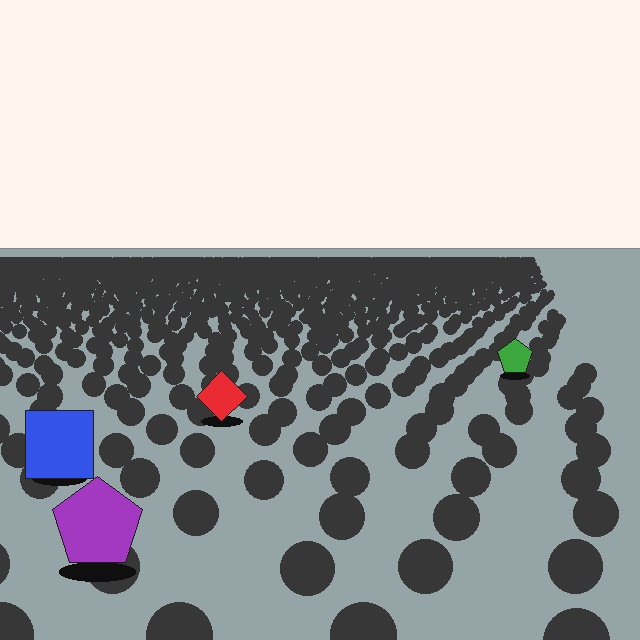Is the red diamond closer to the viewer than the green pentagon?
Yes. The red diamond is closer — you can tell from the texture gradient: the ground texture is coarser near it.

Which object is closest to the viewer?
The purple pentagon is closest. The texture marks near it are larger and more spread out.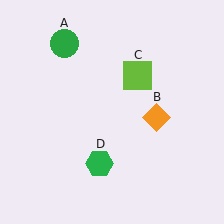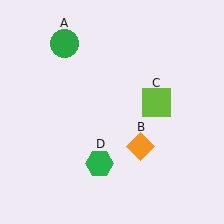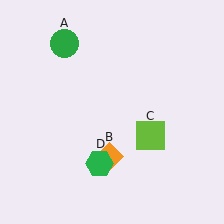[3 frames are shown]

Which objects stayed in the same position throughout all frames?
Green circle (object A) and green hexagon (object D) remained stationary.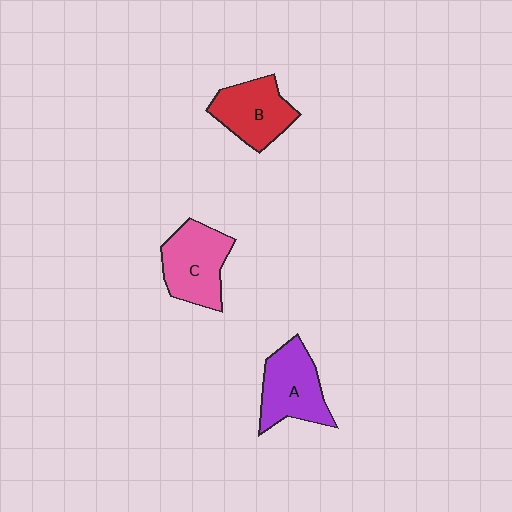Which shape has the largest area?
Shape C (pink).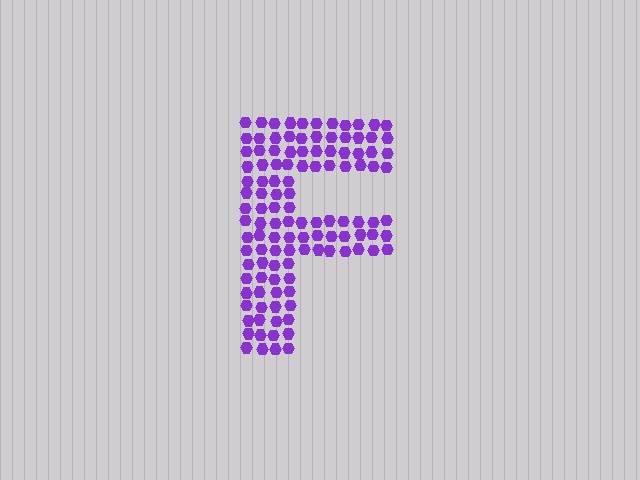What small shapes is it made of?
It is made of small hexagons.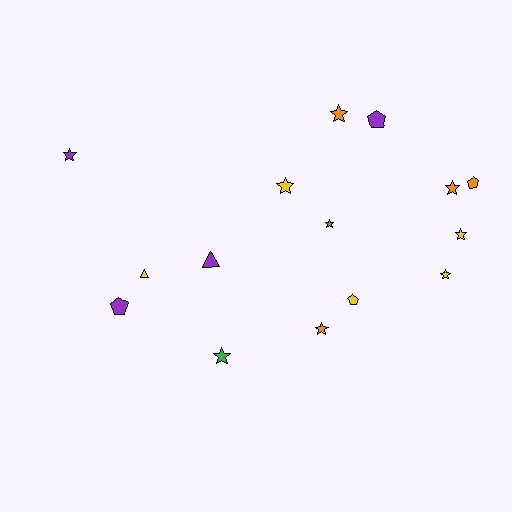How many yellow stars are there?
There are 3 yellow stars.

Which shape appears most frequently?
Star, with 9 objects.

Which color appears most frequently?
Yellow, with 5 objects.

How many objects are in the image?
There are 15 objects.